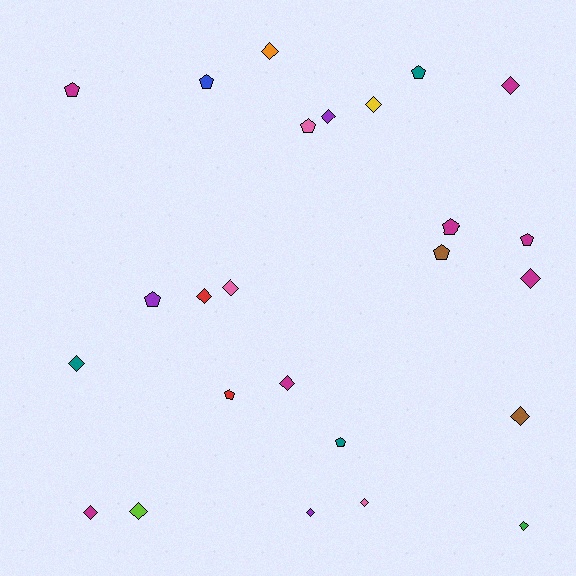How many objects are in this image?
There are 25 objects.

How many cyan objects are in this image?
There are no cyan objects.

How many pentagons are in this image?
There are 10 pentagons.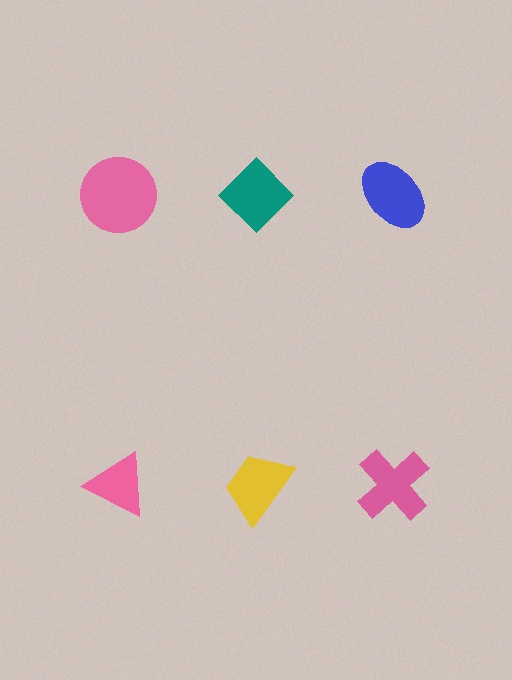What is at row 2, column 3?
A pink cross.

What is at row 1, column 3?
A blue ellipse.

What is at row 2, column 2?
A yellow trapezoid.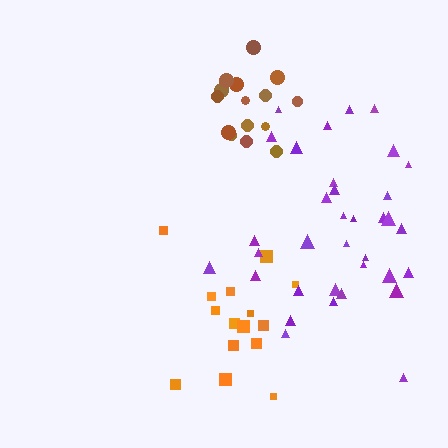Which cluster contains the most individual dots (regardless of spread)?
Purple (35).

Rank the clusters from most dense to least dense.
brown, purple, orange.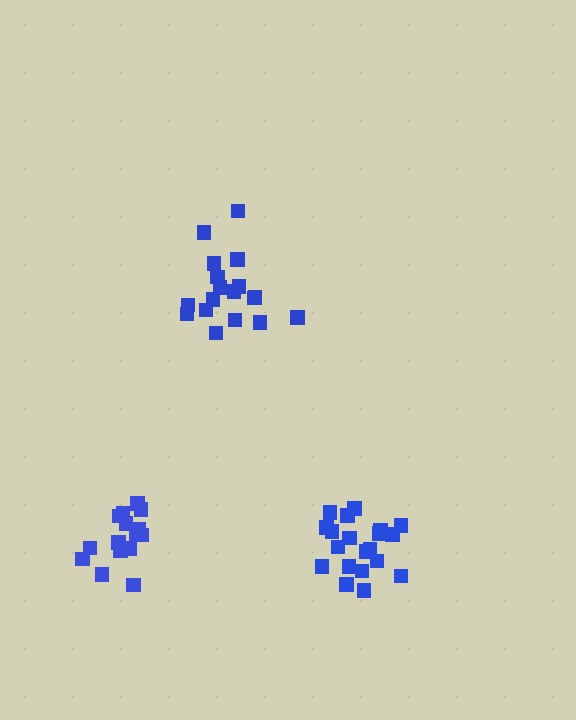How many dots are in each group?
Group 1: 20 dots, Group 2: 18 dots, Group 3: 15 dots (53 total).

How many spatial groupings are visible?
There are 3 spatial groupings.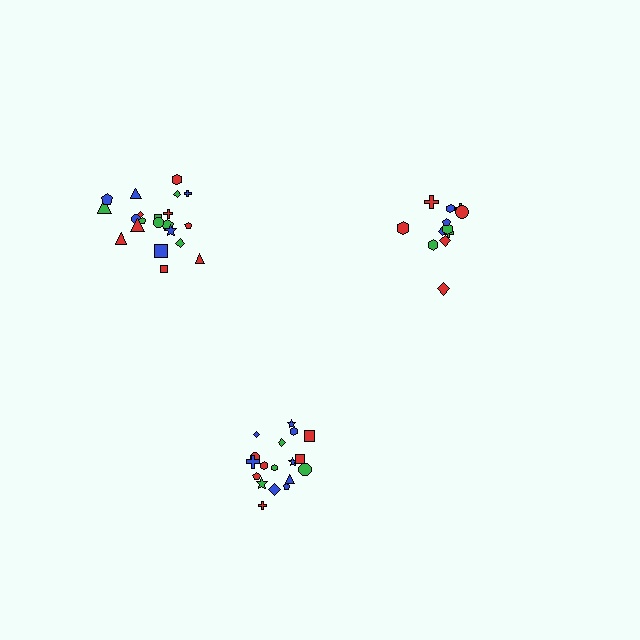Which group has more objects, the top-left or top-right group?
The top-left group.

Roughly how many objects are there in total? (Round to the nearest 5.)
Roughly 50 objects in total.